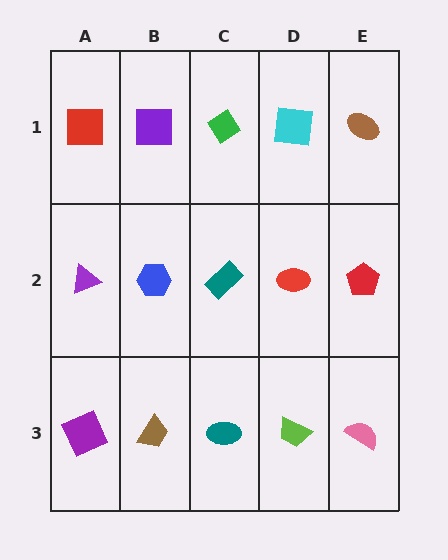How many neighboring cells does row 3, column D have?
3.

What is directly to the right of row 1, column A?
A purple square.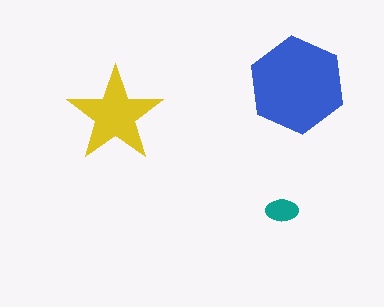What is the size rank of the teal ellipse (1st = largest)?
3rd.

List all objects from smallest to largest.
The teal ellipse, the yellow star, the blue hexagon.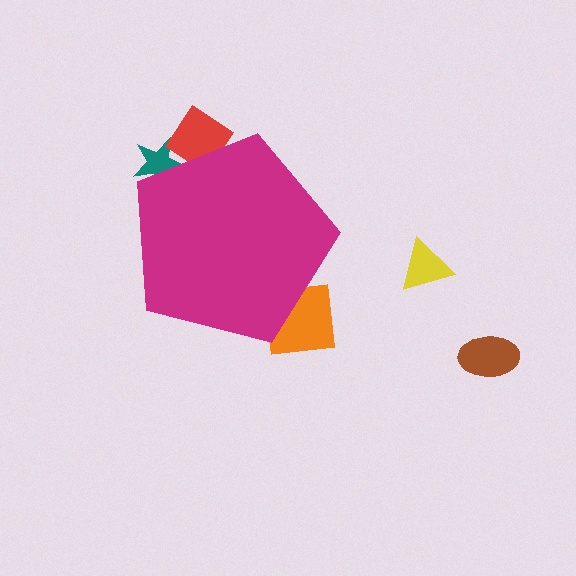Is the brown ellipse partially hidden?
No, the brown ellipse is fully visible.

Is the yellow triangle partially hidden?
No, the yellow triangle is fully visible.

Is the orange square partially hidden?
Yes, the orange square is partially hidden behind the magenta pentagon.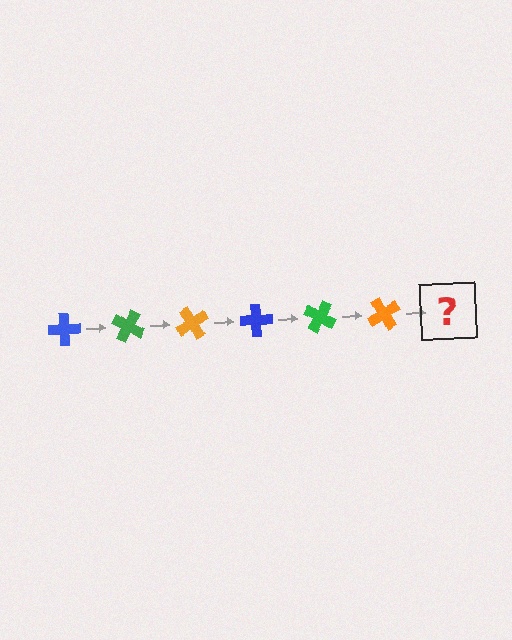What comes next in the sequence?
The next element should be a blue cross, rotated 180 degrees from the start.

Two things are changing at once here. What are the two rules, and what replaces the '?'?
The two rules are that it rotates 30 degrees each step and the color cycles through blue, green, and orange. The '?' should be a blue cross, rotated 180 degrees from the start.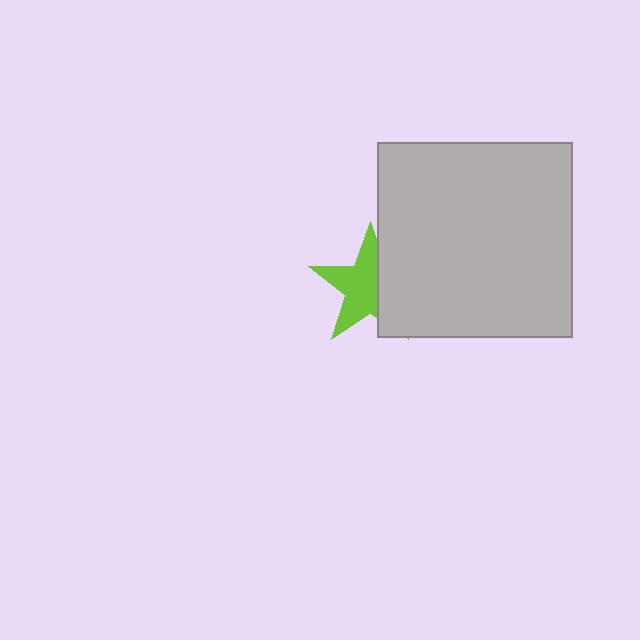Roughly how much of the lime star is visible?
About half of it is visible (roughly 62%).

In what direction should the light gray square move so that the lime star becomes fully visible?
The light gray square should move right. That is the shortest direction to clear the overlap and leave the lime star fully visible.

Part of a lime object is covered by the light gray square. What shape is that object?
It is a star.